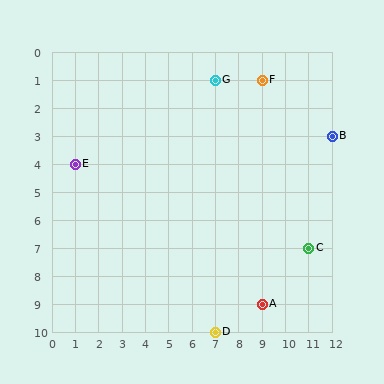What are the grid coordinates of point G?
Point G is at grid coordinates (7, 1).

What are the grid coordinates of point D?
Point D is at grid coordinates (7, 10).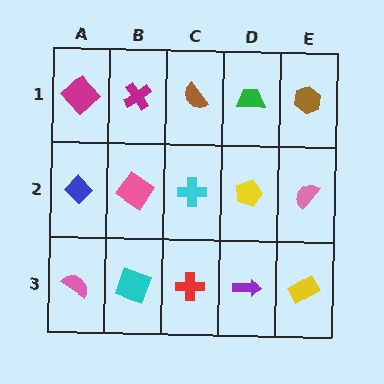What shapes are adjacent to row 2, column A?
A magenta diamond (row 1, column A), a pink semicircle (row 3, column A), a pink diamond (row 2, column B).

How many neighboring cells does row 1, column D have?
3.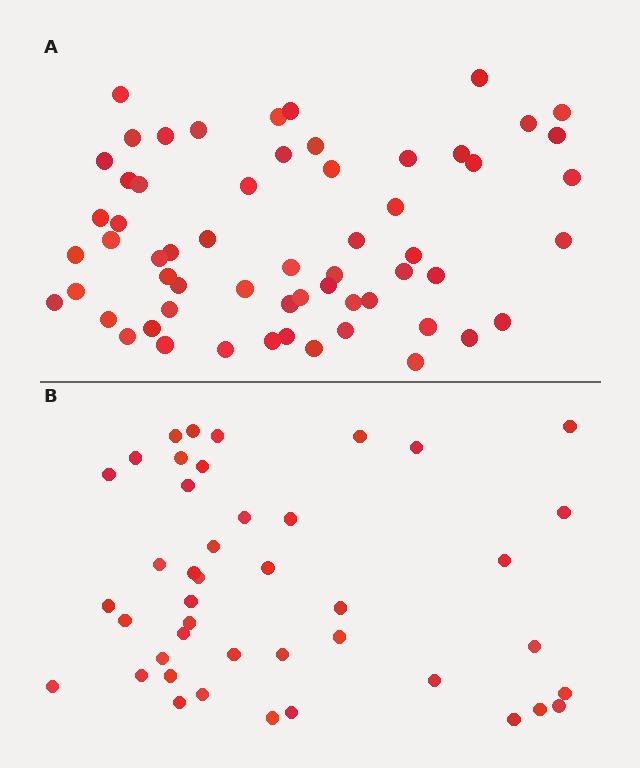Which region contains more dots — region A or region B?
Region A (the top region) has more dots.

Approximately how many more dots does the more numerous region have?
Region A has approximately 15 more dots than region B.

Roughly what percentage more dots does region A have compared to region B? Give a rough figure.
About 40% more.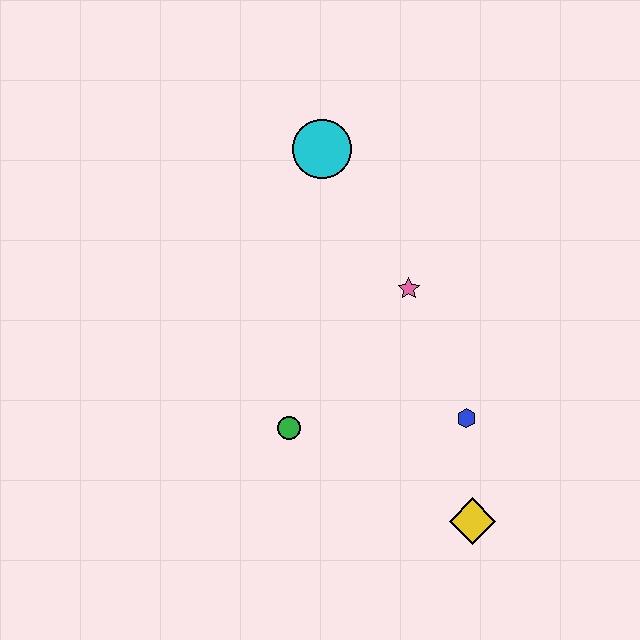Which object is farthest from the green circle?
The cyan circle is farthest from the green circle.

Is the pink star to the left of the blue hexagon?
Yes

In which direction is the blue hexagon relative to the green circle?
The blue hexagon is to the right of the green circle.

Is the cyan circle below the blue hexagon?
No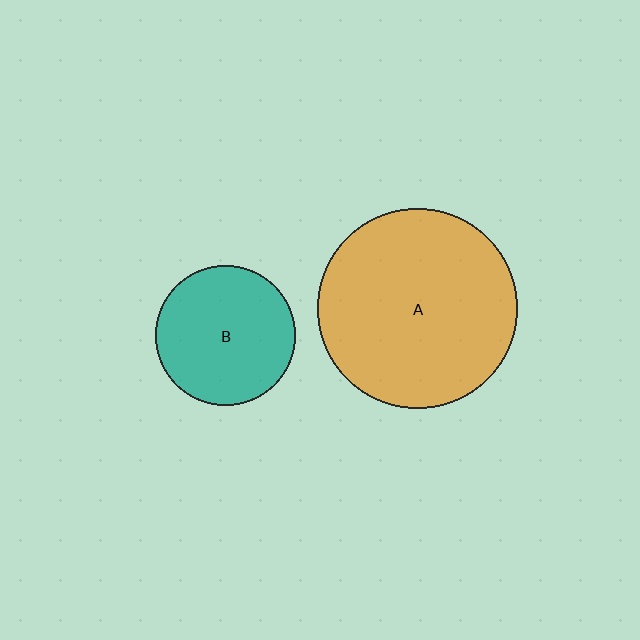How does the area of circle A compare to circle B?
Approximately 2.0 times.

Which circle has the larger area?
Circle A (orange).